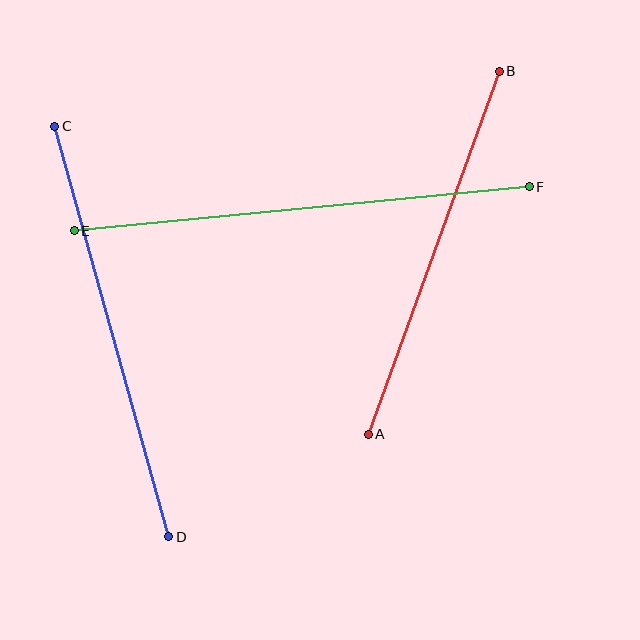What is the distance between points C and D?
The distance is approximately 426 pixels.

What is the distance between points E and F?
The distance is approximately 457 pixels.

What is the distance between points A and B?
The distance is approximately 386 pixels.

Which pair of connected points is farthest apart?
Points E and F are farthest apart.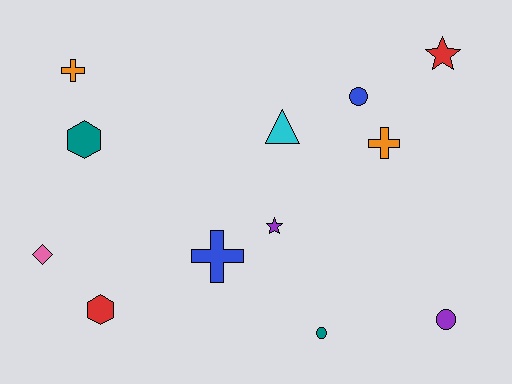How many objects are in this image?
There are 12 objects.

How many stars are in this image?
There are 2 stars.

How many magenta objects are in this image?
There are no magenta objects.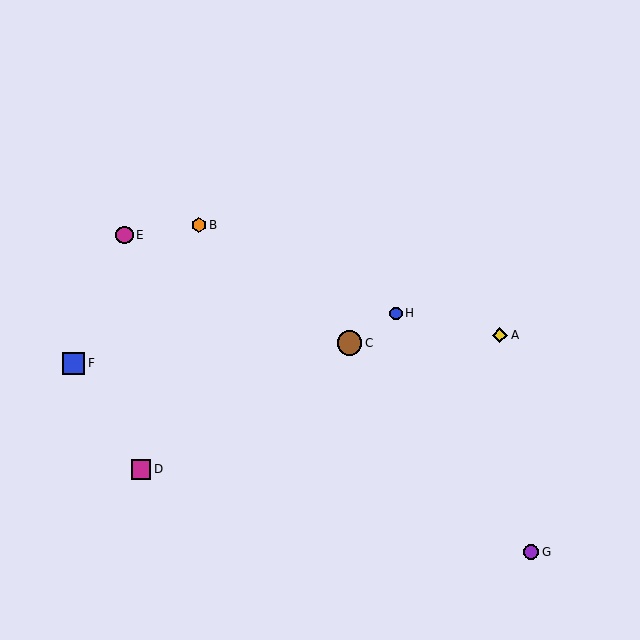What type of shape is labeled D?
Shape D is a magenta square.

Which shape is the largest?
The brown circle (labeled C) is the largest.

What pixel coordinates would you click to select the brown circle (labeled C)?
Click at (350, 343) to select the brown circle C.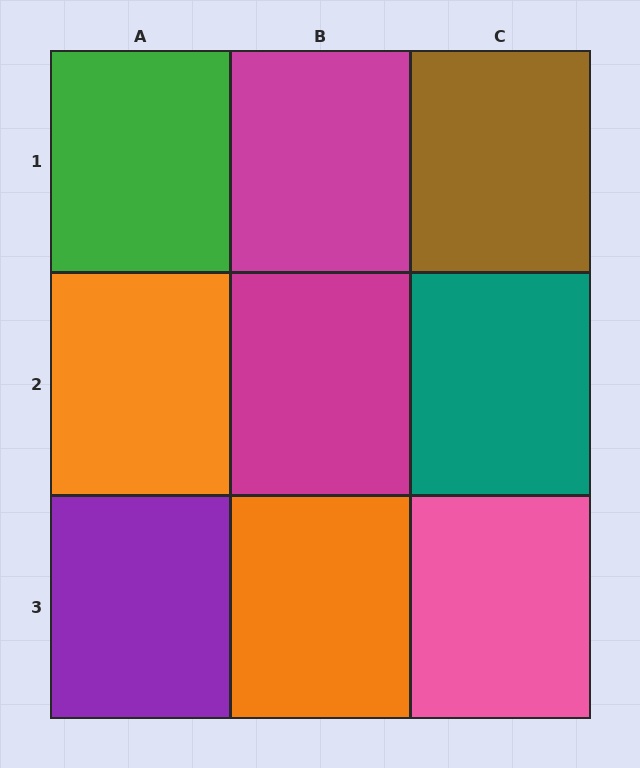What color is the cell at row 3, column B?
Orange.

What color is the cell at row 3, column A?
Purple.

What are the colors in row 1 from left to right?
Green, magenta, brown.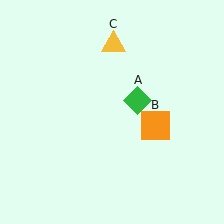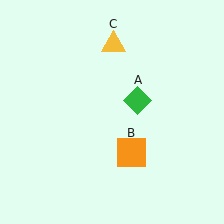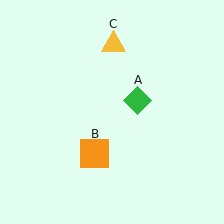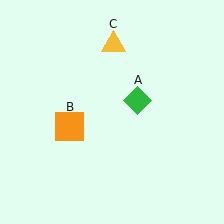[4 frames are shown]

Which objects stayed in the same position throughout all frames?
Green diamond (object A) and yellow triangle (object C) remained stationary.